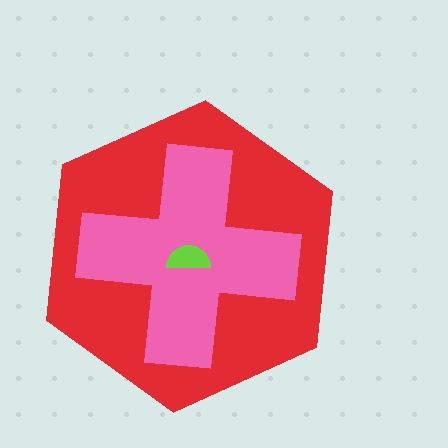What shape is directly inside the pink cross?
The lime semicircle.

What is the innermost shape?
The lime semicircle.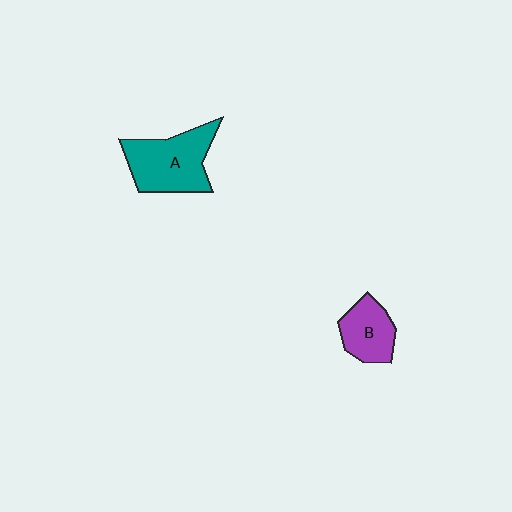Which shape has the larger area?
Shape A (teal).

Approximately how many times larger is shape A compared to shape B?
Approximately 1.7 times.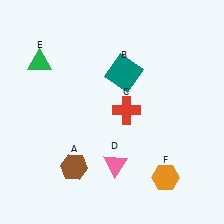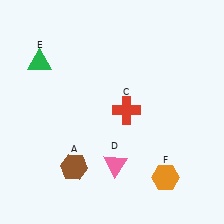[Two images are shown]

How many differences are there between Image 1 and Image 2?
There is 1 difference between the two images.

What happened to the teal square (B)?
The teal square (B) was removed in Image 2. It was in the top-right area of Image 1.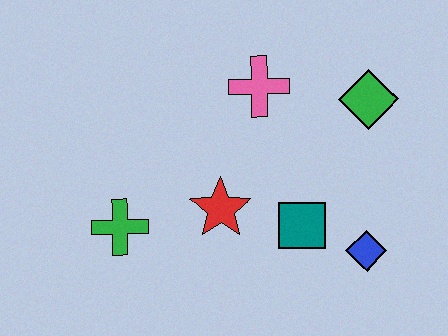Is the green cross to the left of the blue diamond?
Yes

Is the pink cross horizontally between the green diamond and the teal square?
No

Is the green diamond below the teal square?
No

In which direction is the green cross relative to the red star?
The green cross is to the left of the red star.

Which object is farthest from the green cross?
The green diamond is farthest from the green cross.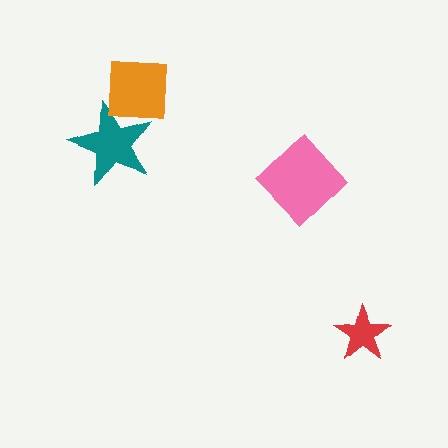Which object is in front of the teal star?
The orange square is in front of the teal star.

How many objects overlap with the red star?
0 objects overlap with the red star.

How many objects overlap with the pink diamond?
0 objects overlap with the pink diamond.